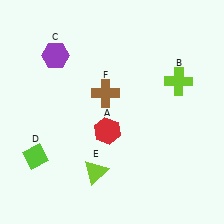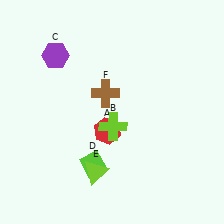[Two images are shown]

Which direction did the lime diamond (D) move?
The lime diamond (D) moved right.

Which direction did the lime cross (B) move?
The lime cross (B) moved left.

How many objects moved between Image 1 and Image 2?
2 objects moved between the two images.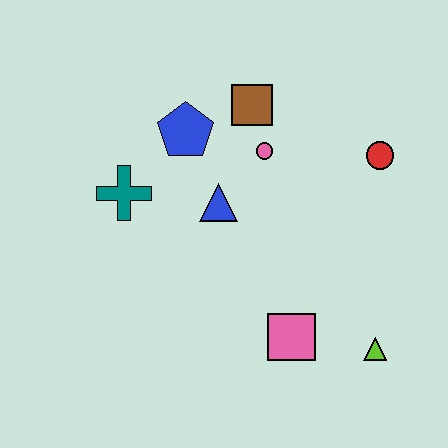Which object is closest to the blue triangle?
The pink circle is closest to the blue triangle.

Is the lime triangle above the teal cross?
No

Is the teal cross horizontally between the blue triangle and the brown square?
No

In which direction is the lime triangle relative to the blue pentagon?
The lime triangle is below the blue pentagon.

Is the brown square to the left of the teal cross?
No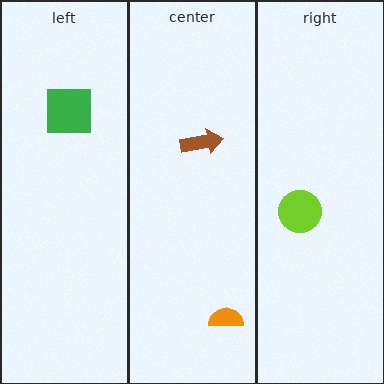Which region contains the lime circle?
The right region.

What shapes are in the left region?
The green square.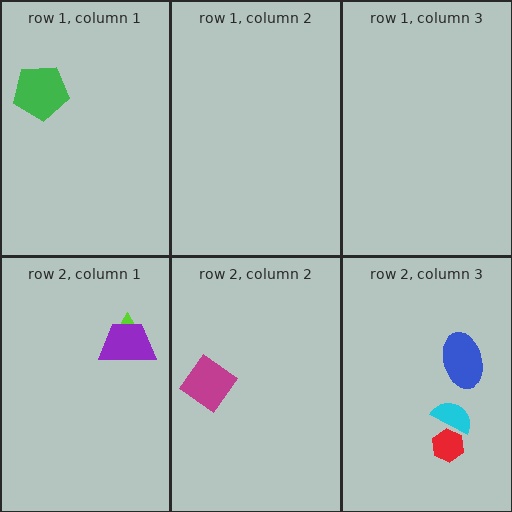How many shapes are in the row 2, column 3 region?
3.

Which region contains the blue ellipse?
The row 2, column 3 region.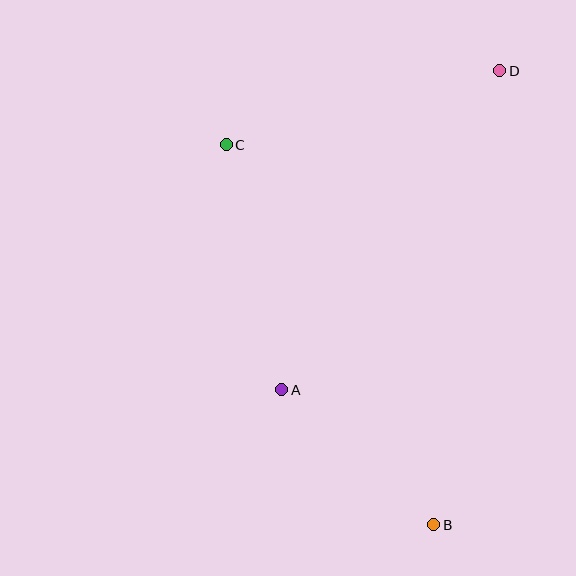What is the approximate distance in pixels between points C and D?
The distance between C and D is approximately 283 pixels.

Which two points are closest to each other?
Points A and B are closest to each other.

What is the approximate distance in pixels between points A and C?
The distance between A and C is approximately 251 pixels.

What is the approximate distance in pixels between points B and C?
The distance between B and C is approximately 433 pixels.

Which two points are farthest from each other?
Points B and D are farthest from each other.